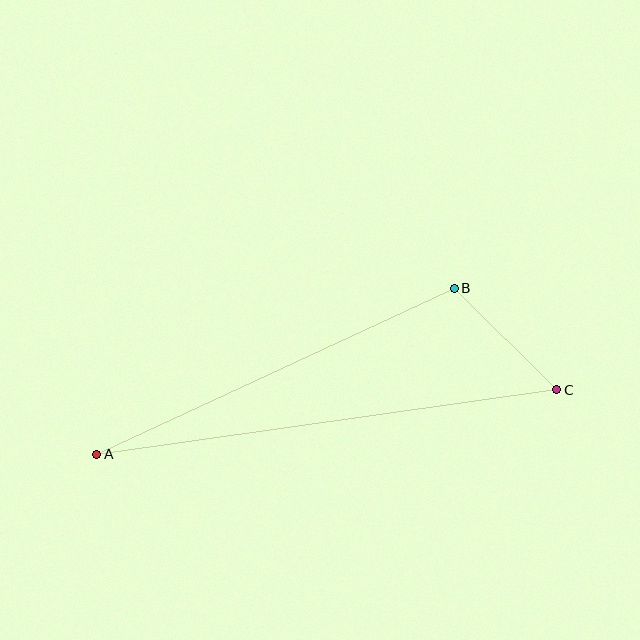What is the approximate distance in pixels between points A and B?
The distance between A and B is approximately 394 pixels.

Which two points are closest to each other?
Points B and C are closest to each other.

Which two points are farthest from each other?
Points A and C are farthest from each other.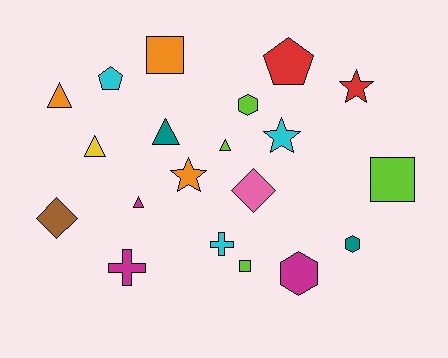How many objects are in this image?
There are 20 objects.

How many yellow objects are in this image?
There is 1 yellow object.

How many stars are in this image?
There are 3 stars.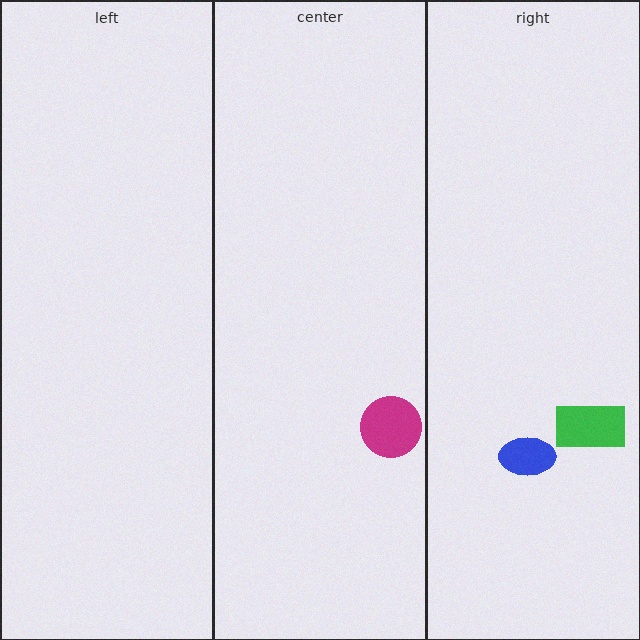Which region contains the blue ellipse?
The right region.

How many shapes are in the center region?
1.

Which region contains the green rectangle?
The right region.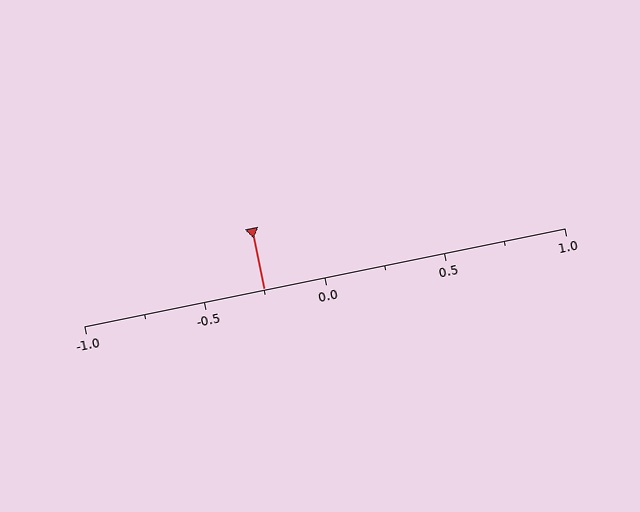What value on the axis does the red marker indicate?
The marker indicates approximately -0.25.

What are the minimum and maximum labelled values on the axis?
The axis runs from -1.0 to 1.0.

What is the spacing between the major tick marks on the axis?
The major ticks are spaced 0.5 apart.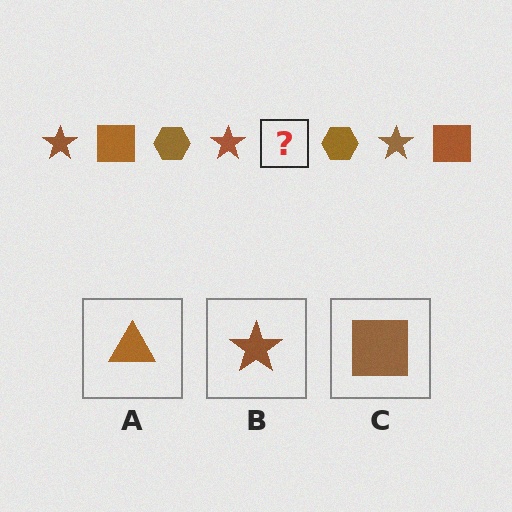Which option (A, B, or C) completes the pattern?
C.